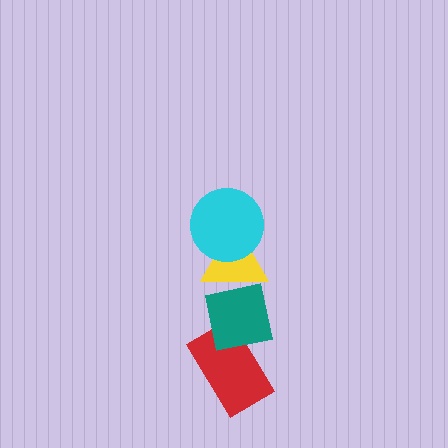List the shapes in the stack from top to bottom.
From top to bottom: the cyan circle, the yellow triangle, the teal square, the red rectangle.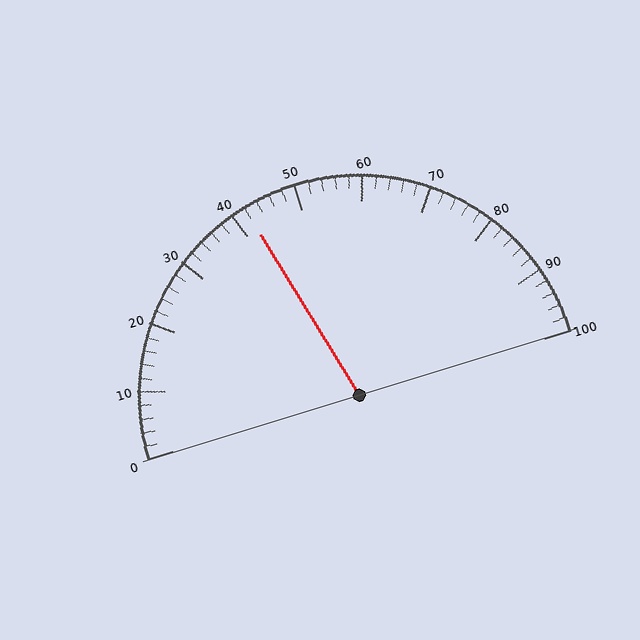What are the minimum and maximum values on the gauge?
The gauge ranges from 0 to 100.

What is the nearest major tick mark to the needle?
The nearest major tick mark is 40.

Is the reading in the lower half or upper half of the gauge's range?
The reading is in the lower half of the range (0 to 100).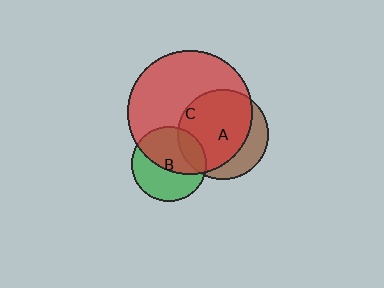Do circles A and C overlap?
Yes.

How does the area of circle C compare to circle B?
Approximately 2.8 times.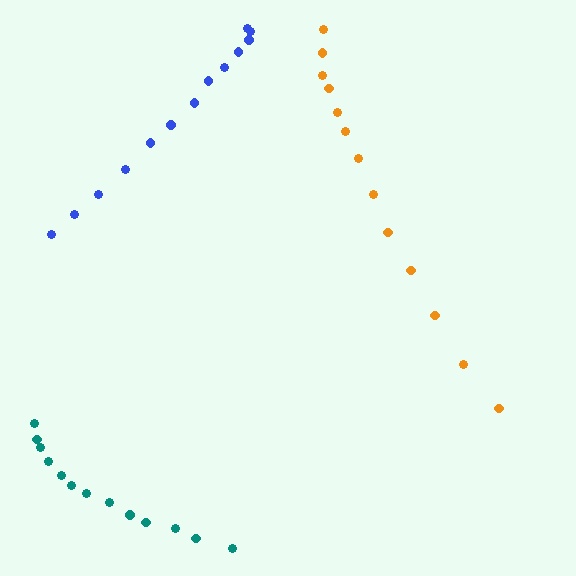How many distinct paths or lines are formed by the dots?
There are 3 distinct paths.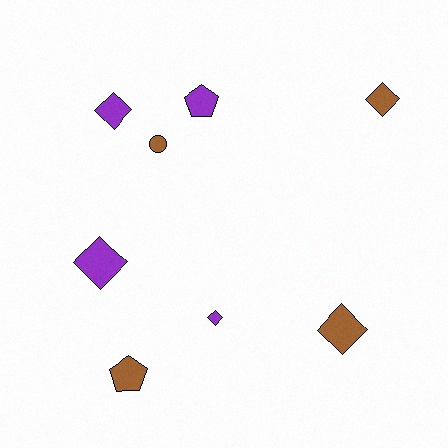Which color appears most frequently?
Purple, with 4 objects.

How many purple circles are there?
There are no purple circles.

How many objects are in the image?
There are 8 objects.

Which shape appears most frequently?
Diamond, with 5 objects.